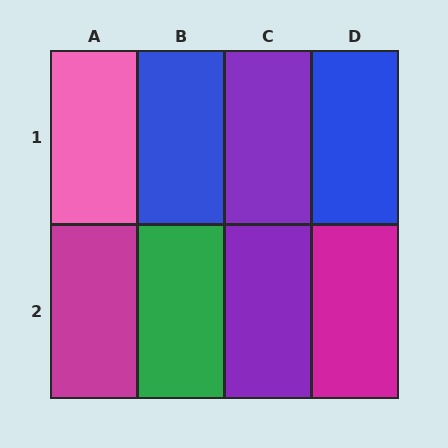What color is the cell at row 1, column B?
Blue.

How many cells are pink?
1 cell is pink.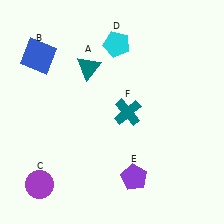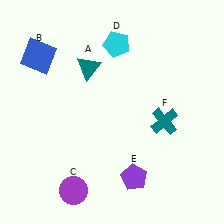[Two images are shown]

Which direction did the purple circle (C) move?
The purple circle (C) moved right.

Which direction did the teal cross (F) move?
The teal cross (F) moved right.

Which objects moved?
The objects that moved are: the purple circle (C), the teal cross (F).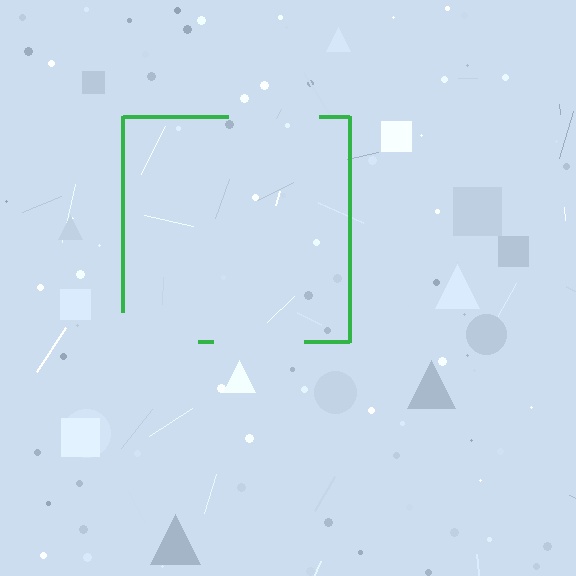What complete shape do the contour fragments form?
The contour fragments form a square.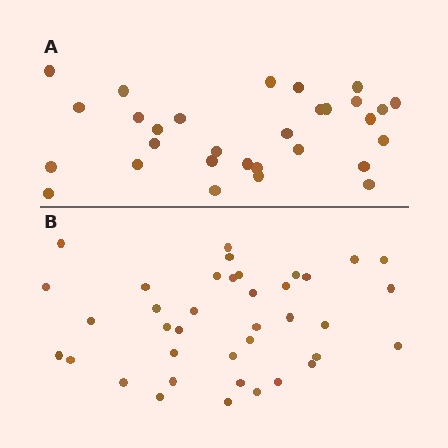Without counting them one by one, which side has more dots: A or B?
Region B (the bottom region) has more dots.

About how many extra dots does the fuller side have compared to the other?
Region B has roughly 8 or so more dots than region A.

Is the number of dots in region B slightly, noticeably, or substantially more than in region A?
Region B has noticeably more, but not dramatically so. The ratio is roughly 1.3 to 1.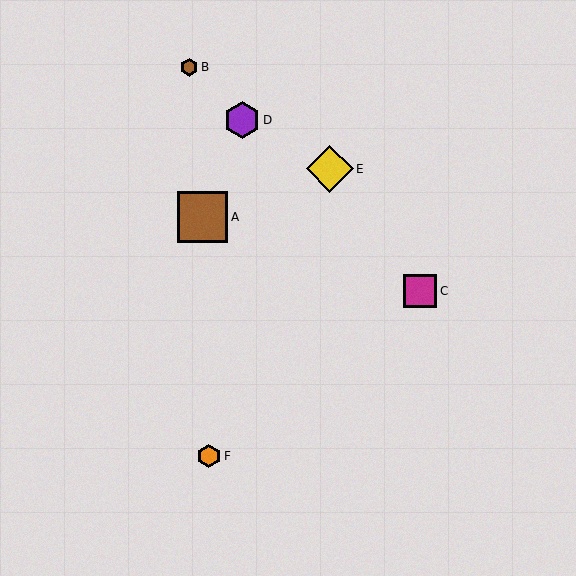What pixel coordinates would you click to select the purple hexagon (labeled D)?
Click at (242, 120) to select the purple hexagon D.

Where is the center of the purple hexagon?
The center of the purple hexagon is at (242, 120).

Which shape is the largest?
The brown square (labeled A) is the largest.